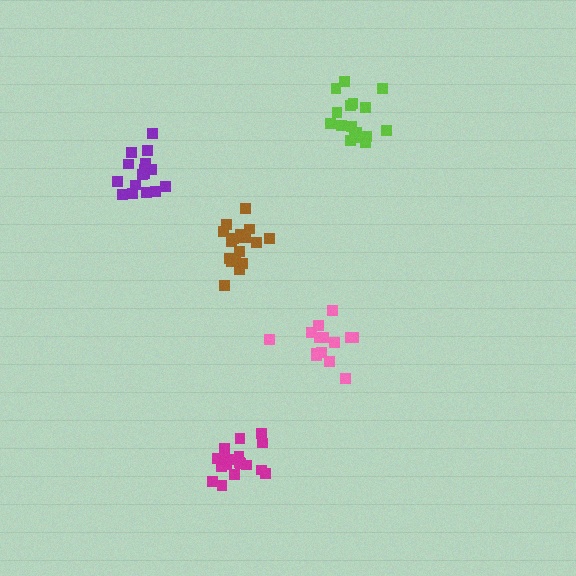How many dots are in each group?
Group 1: 19 dots, Group 2: 17 dots, Group 3: 19 dots, Group 4: 14 dots, Group 5: 16 dots (85 total).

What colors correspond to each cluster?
The clusters are colored: magenta, lime, brown, pink, purple.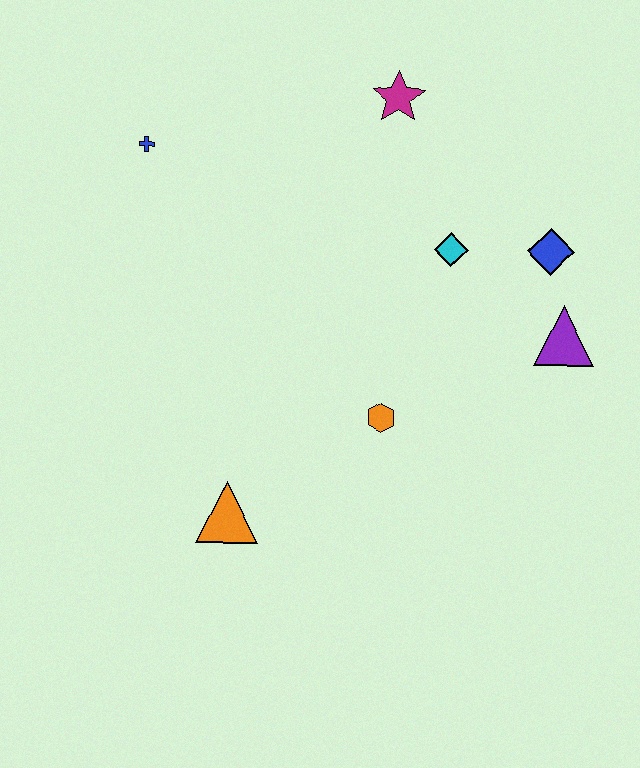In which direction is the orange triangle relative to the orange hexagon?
The orange triangle is to the left of the orange hexagon.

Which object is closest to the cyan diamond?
The blue diamond is closest to the cyan diamond.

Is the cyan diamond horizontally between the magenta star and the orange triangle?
No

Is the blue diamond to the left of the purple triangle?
Yes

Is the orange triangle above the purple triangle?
No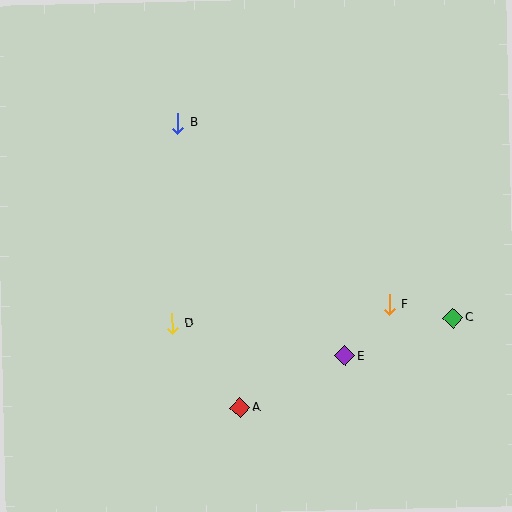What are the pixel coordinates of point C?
Point C is at (453, 318).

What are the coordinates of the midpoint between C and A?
The midpoint between C and A is at (346, 363).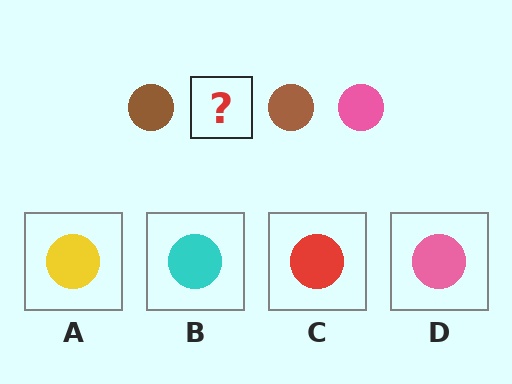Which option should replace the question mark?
Option D.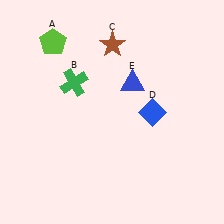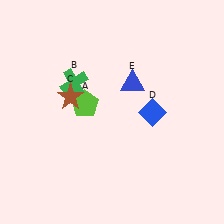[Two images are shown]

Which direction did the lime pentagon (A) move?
The lime pentagon (A) moved down.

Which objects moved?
The objects that moved are: the lime pentagon (A), the brown star (C).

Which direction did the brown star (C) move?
The brown star (C) moved down.